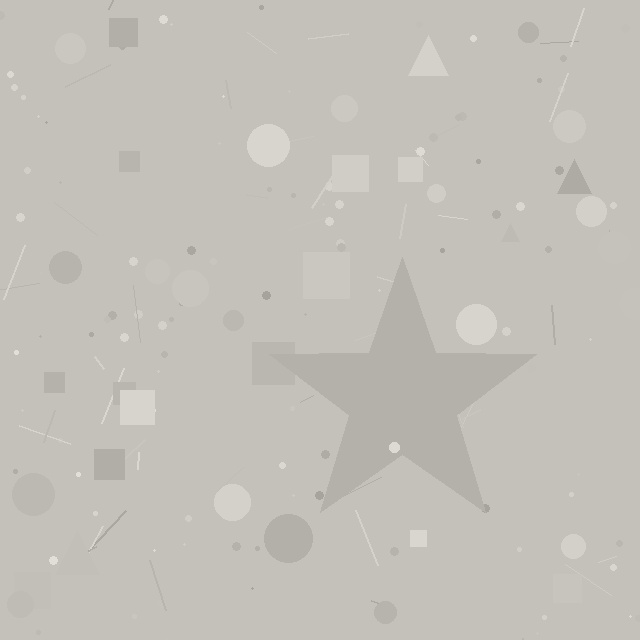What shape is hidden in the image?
A star is hidden in the image.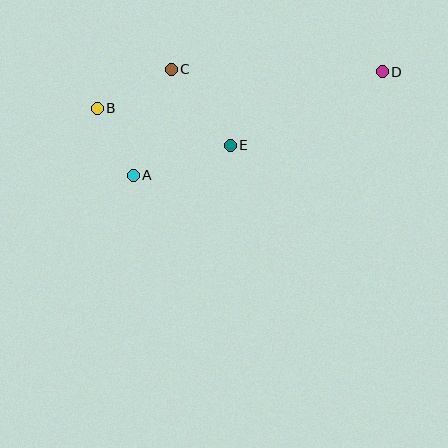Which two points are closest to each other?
Points A and B are closest to each other.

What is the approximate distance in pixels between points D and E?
The distance between D and E is approximately 169 pixels.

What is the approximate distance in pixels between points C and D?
The distance between C and D is approximately 211 pixels.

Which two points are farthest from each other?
Points B and D are farthest from each other.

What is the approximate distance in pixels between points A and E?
The distance between A and E is approximately 102 pixels.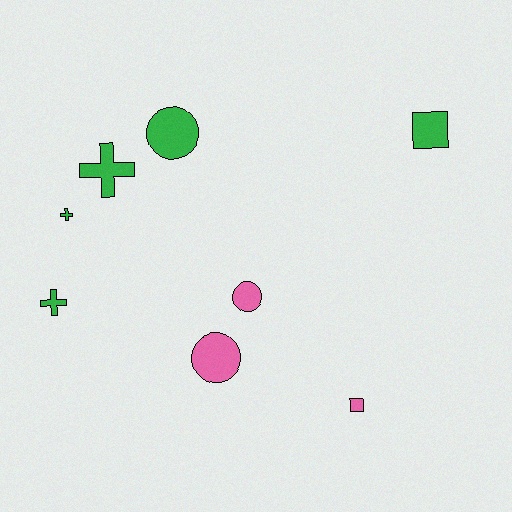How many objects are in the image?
There are 8 objects.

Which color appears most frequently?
Green, with 5 objects.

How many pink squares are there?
There is 1 pink square.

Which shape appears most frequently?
Circle, with 3 objects.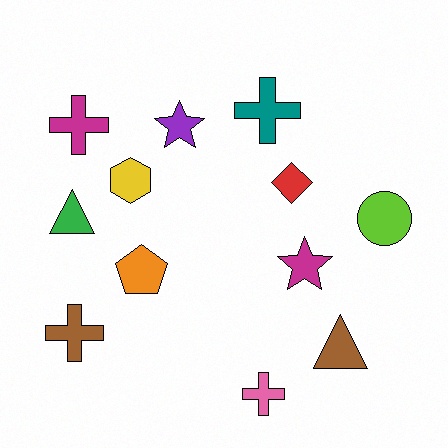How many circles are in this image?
There is 1 circle.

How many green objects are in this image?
There is 1 green object.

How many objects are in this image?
There are 12 objects.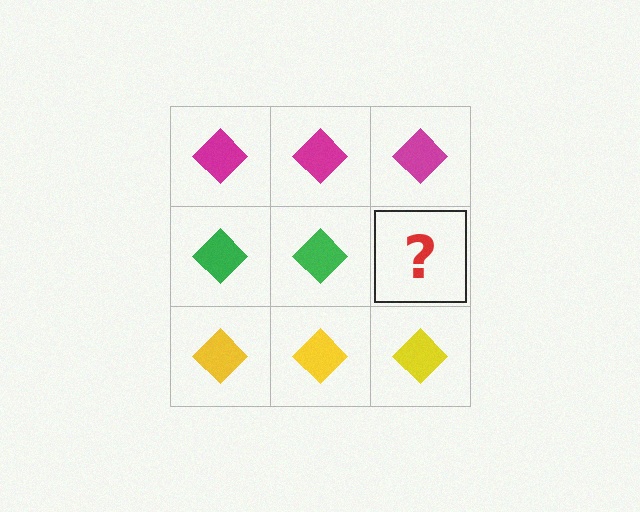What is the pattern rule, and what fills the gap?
The rule is that each row has a consistent color. The gap should be filled with a green diamond.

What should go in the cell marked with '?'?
The missing cell should contain a green diamond.